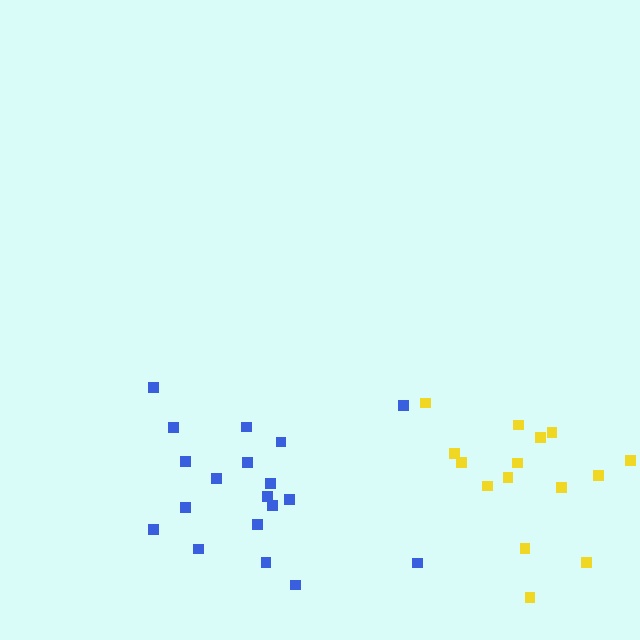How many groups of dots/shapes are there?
There are 2 groups.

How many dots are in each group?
Group 1: 19 dots, Group 2: 15 dots (34 total).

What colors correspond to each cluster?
The clusters are colored: blue, yellow.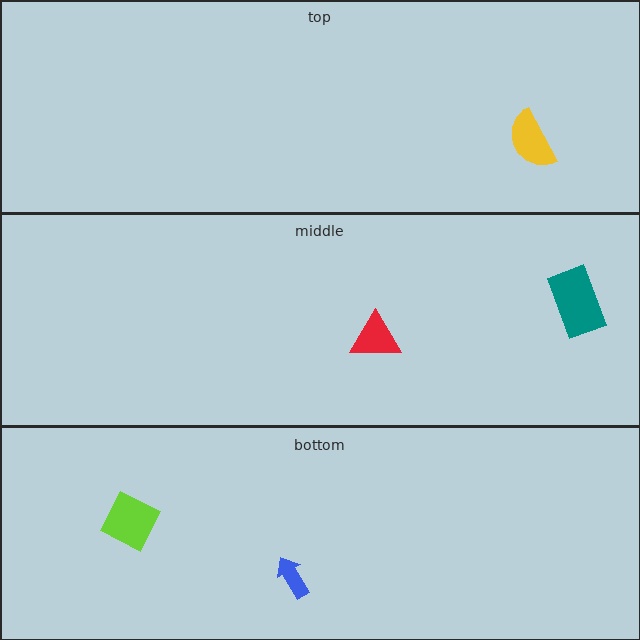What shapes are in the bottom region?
The blue arrow, the lime diamond.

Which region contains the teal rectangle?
The middle region.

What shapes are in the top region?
The yellow semicircle.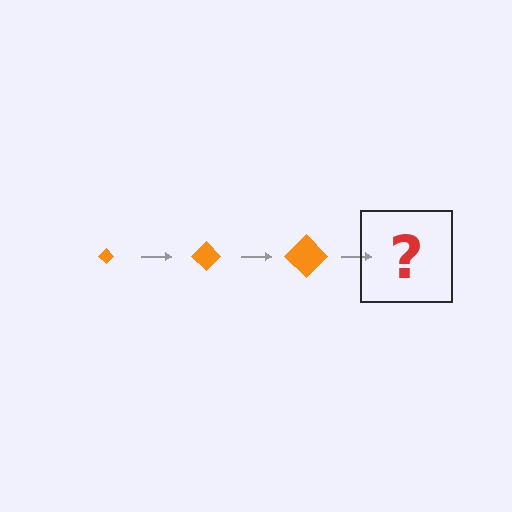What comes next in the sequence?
The next element should be an orange diamond, larger than the previous one.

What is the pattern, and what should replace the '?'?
The pattern is that the diamond gets progressively larger each step. The '?' should be an orange diamond, larger than the previous one.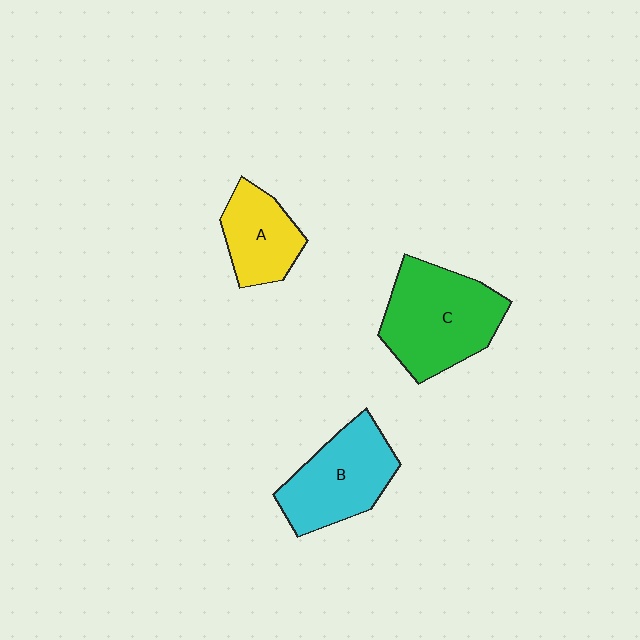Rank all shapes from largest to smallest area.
From largest to smallest: C (green), B (cyan), A (yellow).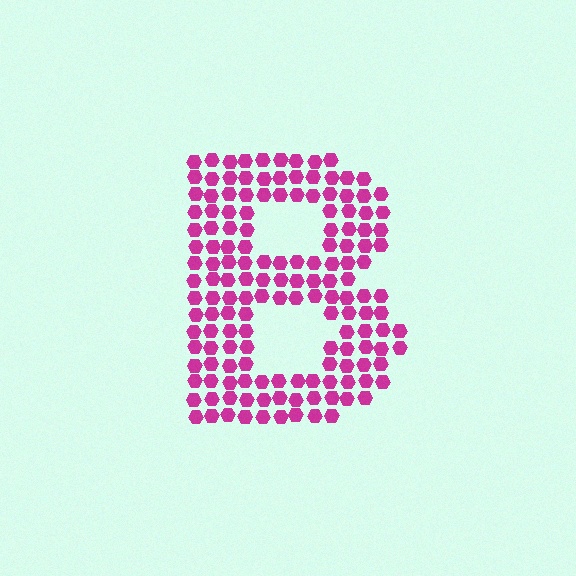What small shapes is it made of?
It is made of small hexagons.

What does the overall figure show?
The overall figure shows the letter B.